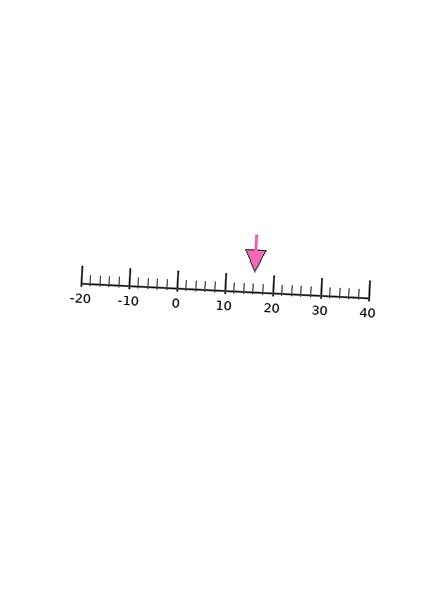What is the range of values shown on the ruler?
The ruler shows values from -20 to 40.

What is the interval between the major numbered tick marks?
The major tick marks are spaced 10 units apart.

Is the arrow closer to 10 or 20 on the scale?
The arrow is closer to 20.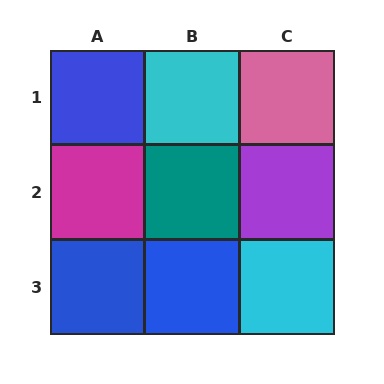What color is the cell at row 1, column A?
Blue.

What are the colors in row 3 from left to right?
Blue, blue, cyan.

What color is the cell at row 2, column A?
Magenta.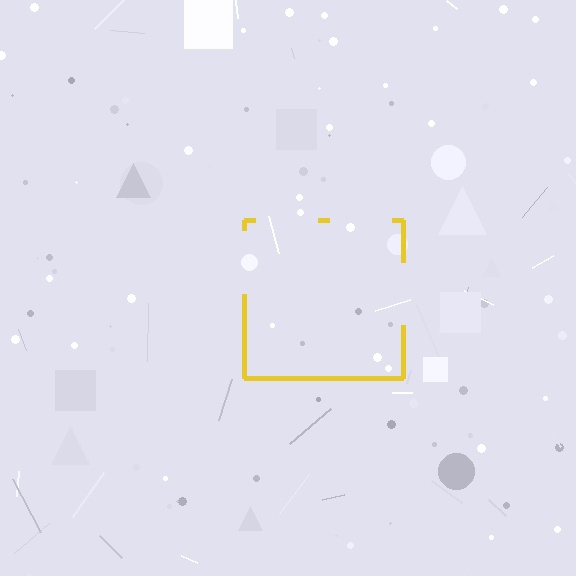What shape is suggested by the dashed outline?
The dashed outline suggests a square.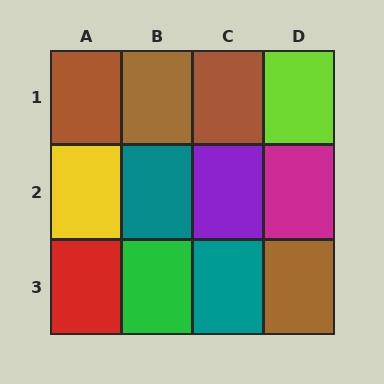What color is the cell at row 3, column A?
Red.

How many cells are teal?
2 cells are teal.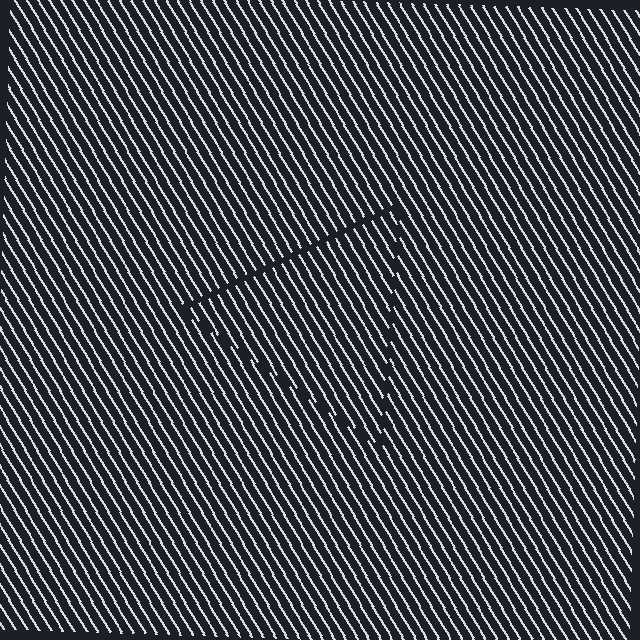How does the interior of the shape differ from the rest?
The interior of the shape contains the same grating, shifted by half a period — the contour is defined by the phase discontinuity where line-ends from the inner and outer gratings abut.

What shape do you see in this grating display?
An illusory triangle. The interior of the shape contains the same grating, shifted by half a period — the contour is defined by the phase discontinuity where line-ends from the inner and outer gratings abut.